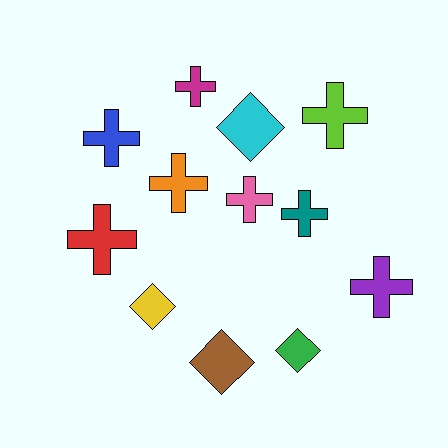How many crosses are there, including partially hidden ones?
There are 8 crosses.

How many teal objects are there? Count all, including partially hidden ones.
There is 1 teal object.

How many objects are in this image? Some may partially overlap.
There are 12 objects.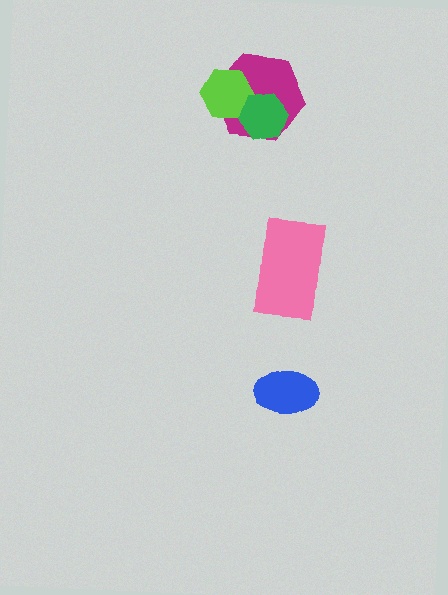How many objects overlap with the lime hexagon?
2 objects overlap with the lime hexagon.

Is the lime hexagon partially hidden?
Yes, it is partially covered by another shape.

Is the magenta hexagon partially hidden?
Yes, it is partially covered by another shape.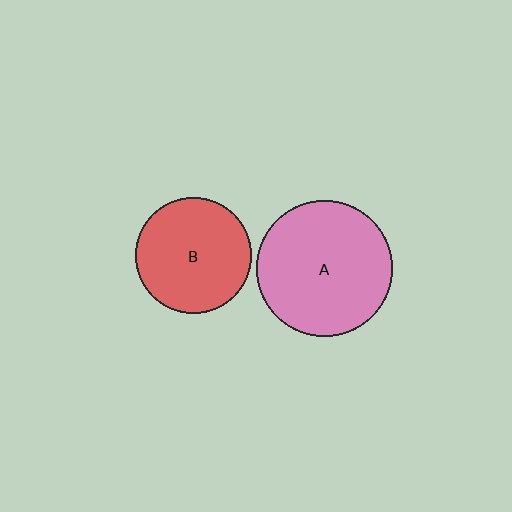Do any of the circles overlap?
No, none of the circles overlap.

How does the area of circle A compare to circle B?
Approximately 1.4 times.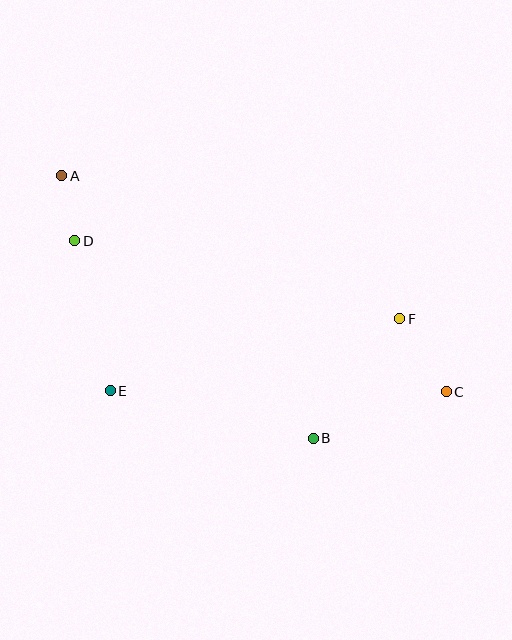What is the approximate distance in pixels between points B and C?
The distance between B and C is approximately 141 pixels.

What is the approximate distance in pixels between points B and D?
The distance between B and D is approximately 310 pixels.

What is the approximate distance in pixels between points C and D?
The distance between C and D is approximately 401 pixels.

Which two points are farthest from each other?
Points A and C are farthest from each other.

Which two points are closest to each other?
Points A and D are closest to each other.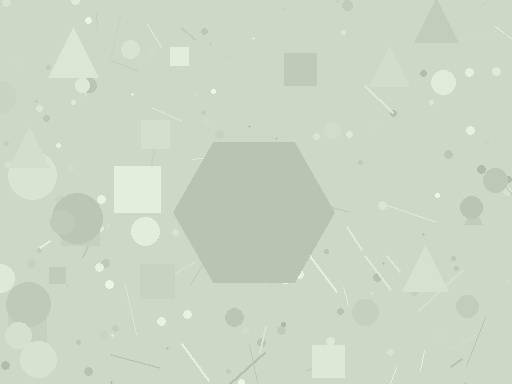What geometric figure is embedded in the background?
A hexagon is embedded in the background.